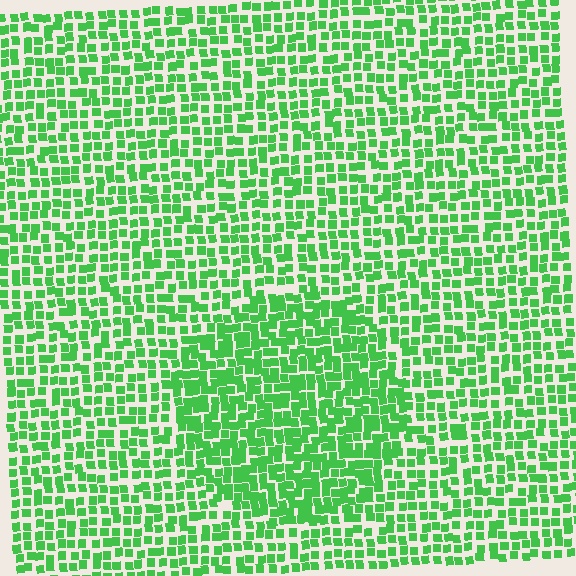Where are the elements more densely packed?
The elements are more densely packed inside the circle boundary.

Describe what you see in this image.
The image contains small green elements arranged at two different densities. A circle-shaped region is visible where the elements are more densely packed than the surrounding area.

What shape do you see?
I see a circle.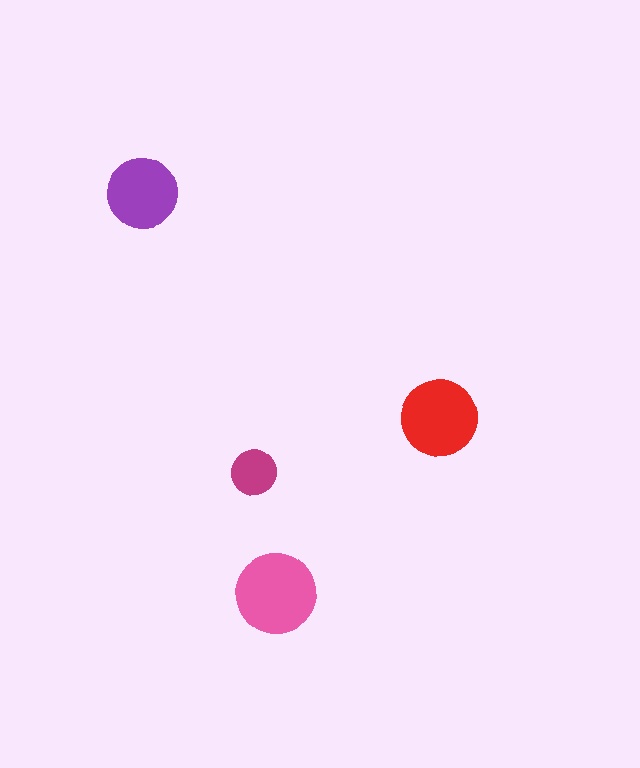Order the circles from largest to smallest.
the pink one, the red one, the purple one, the magenta one.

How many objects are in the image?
There are 4 objects in the image.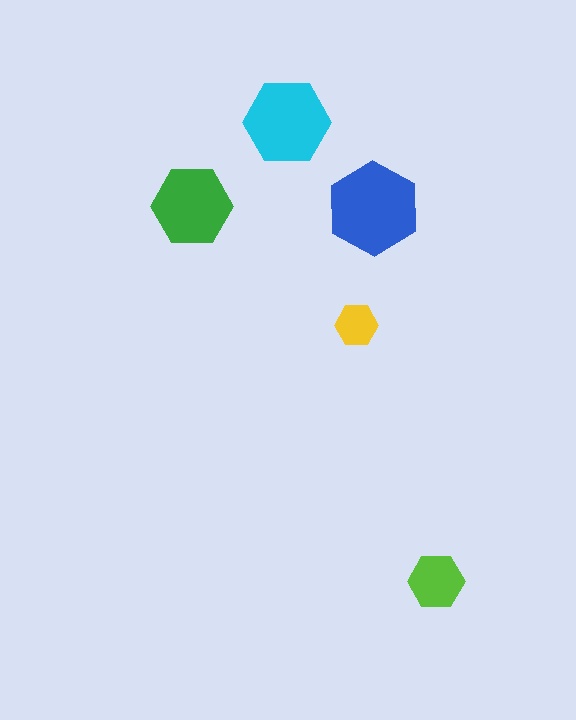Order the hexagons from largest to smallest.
the blue one, the cyan one, the green one, the lime one, the yellow one.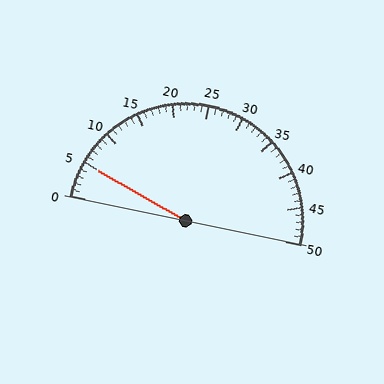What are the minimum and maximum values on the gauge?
The gauge ranges from 0 to 50.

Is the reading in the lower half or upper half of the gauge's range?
The reading is in the lower half of the range (0 to 50).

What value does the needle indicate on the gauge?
The needle indicates approximately 5.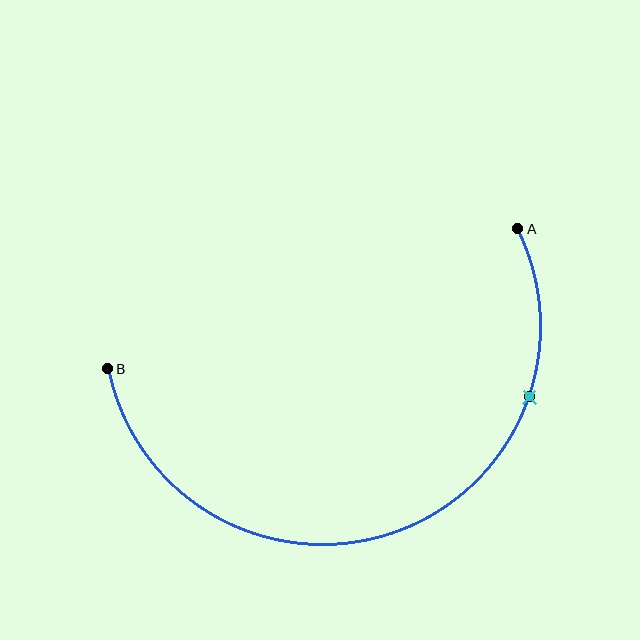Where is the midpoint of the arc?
The arc midpoint is the point on the curve farthest from the straight line joining A and B. It sits below that line.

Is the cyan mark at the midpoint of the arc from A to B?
No. The cyan mark lies on the arc but is closer to endpoint A. The arc midpoint would be at the point on the curve equidistant along the arc from both A and B.